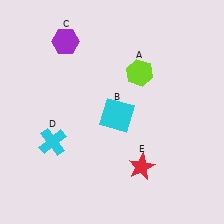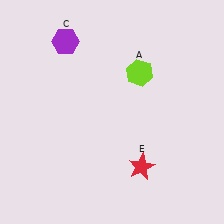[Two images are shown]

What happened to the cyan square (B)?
The cyan square (B) was removed in Image 2. It was in the bottom-right area of Image 1.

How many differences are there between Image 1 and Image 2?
There are 2 differences between the two images.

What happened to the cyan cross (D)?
The cyan cross (D) was removed in Image 2. It was in the bottom-left area of Image 1.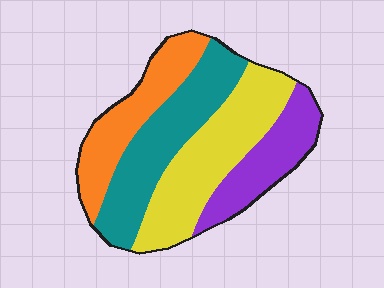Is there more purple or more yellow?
Yellow.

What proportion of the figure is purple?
Purple takes up about one fifth (1/5) of the figure.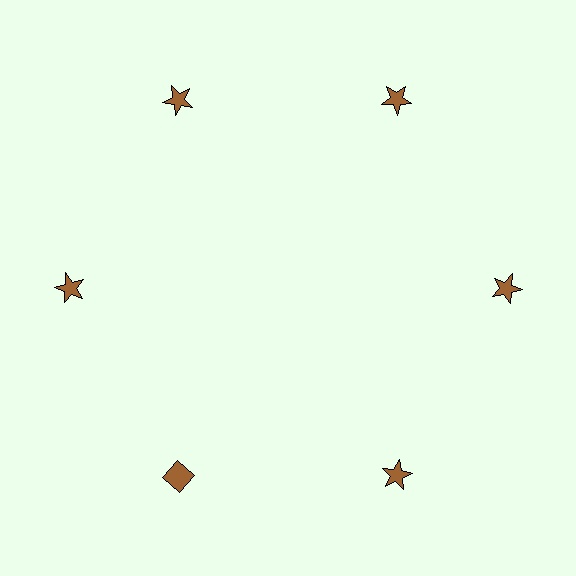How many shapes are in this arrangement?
There are 6 shapes arranged in a ring pattern.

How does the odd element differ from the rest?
It has a different shape: diamond instead of star.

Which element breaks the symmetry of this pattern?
The brown diamond at roughly the 7 o'clock position breaks the symmetry. All other shapes are brown stars.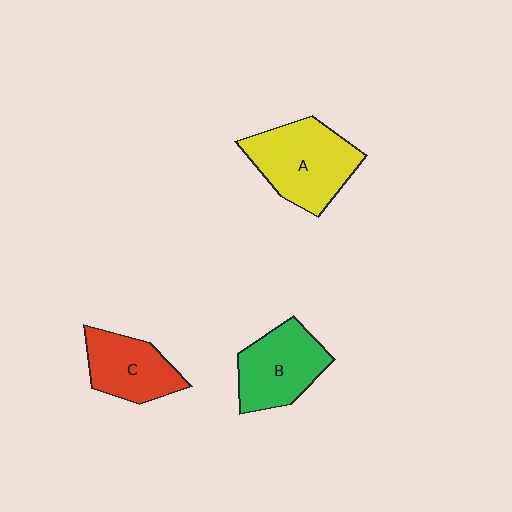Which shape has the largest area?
Shape A (yellow).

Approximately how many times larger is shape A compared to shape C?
Approximately 1.4 times.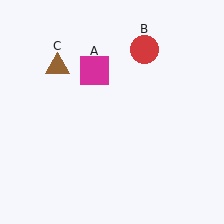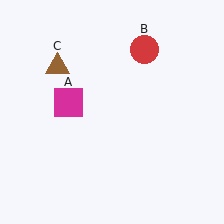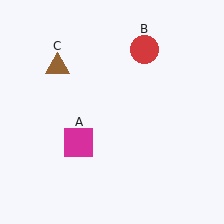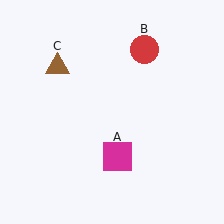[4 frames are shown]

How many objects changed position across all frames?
1 object changed position: magenta square (object A).